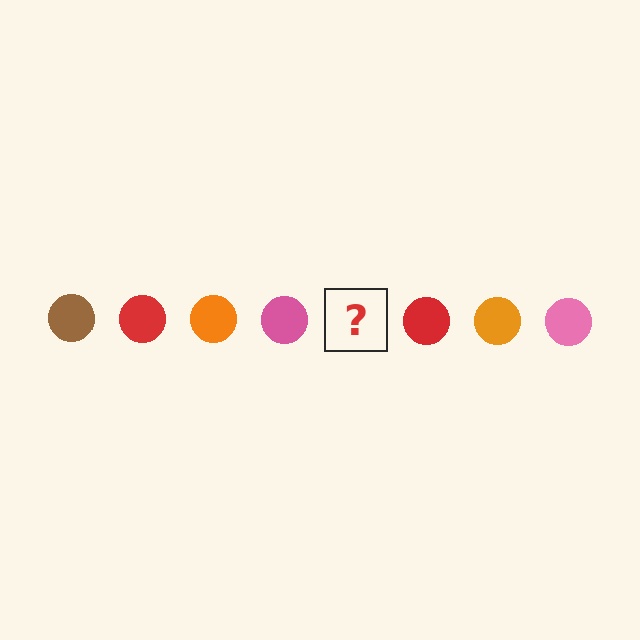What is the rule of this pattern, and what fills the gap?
The rule is that the pattern cycles through brown, red, orange, pink circles. The gap should be filled with a brown circle.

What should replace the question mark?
The question mark should be replaced with a brown circle.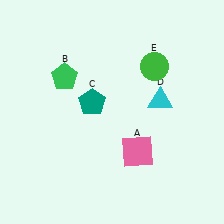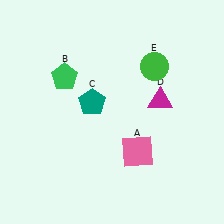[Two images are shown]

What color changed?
The triangle (D) changed from cyan in Image 1 to magenta in Image 2.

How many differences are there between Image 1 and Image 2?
There is 1 difference between the two images.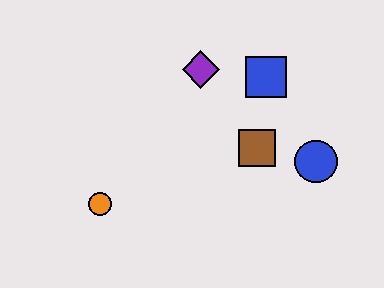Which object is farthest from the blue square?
The orange circle is farthest from the blue square.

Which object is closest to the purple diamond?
The blue square is closest to the purple diamond.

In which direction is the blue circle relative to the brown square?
The blue circle is to the right of the brown square.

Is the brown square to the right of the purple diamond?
Yes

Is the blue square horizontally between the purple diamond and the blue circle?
Yes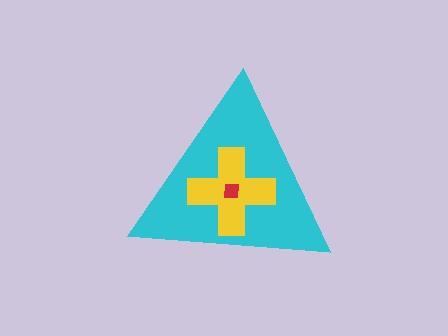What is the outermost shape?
The cyan triangle.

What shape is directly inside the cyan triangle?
The yellow cross.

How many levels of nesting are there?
3.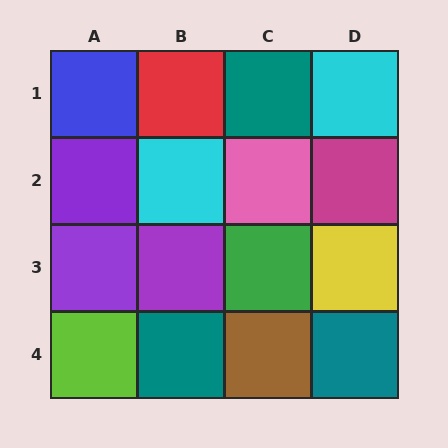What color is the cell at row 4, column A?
Lime.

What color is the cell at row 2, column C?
Pink.